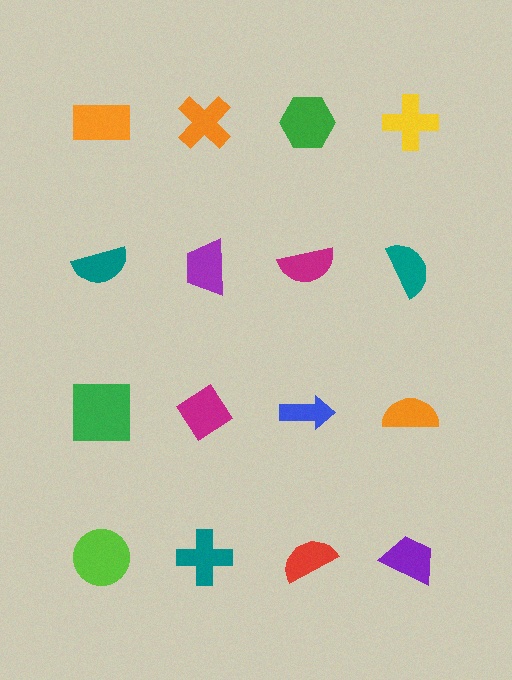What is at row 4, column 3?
A red semicircle.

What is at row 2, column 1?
A teal semicircle.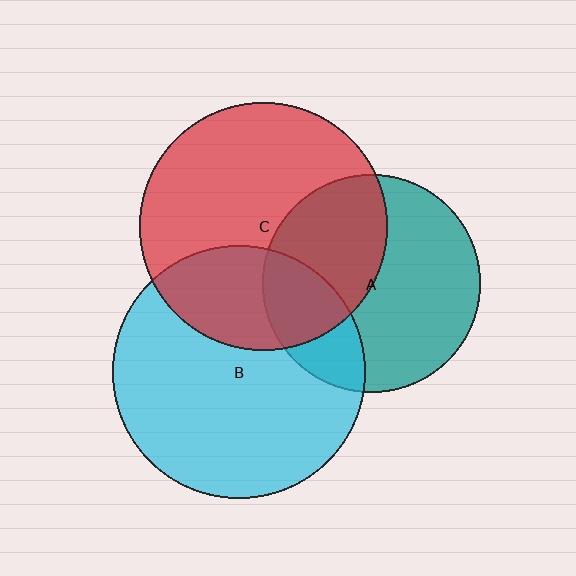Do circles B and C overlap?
Yes.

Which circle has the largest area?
Circle B (cyan).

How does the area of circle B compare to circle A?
Approximately 1.3 times.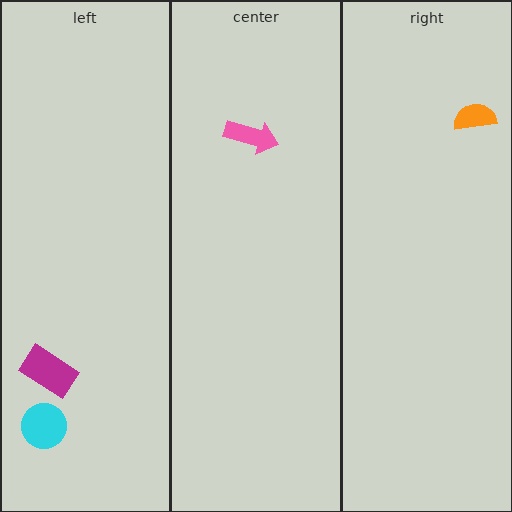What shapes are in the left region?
The cyan circle, the magenta rectangle.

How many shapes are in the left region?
2.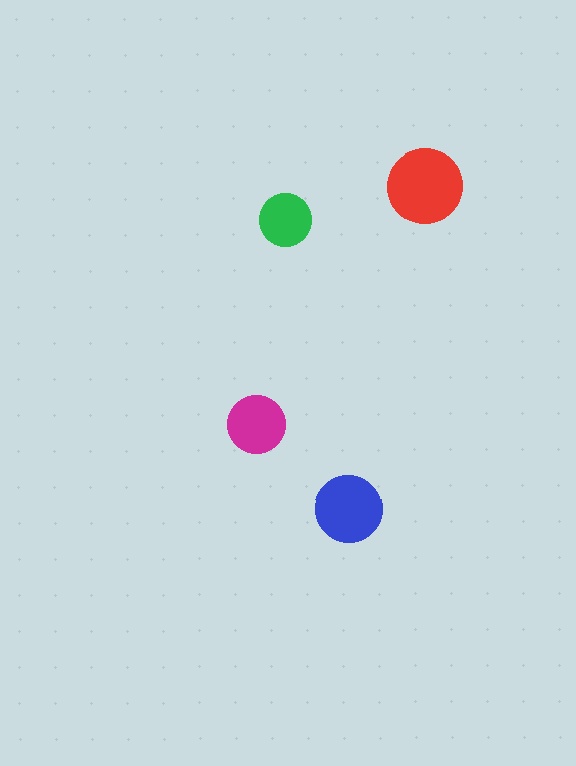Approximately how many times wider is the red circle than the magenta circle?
About 1.5 times wider.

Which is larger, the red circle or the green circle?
The red one.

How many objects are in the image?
There are 4 objects in the image.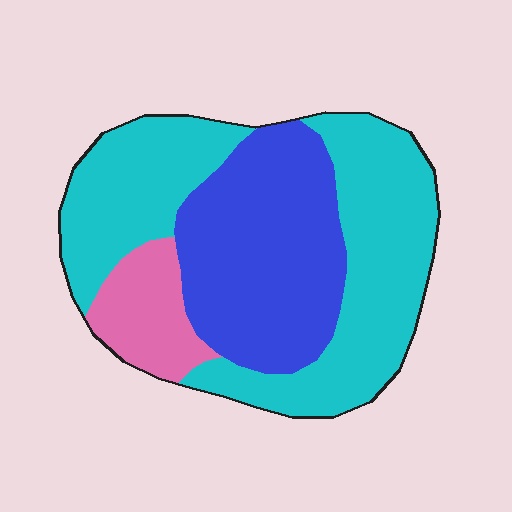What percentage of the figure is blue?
Blue takes up between a quarter and a half of the figure.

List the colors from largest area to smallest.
From largest to smallest: cyan, blue, pink.